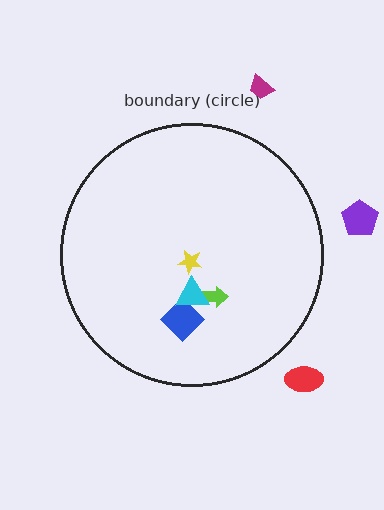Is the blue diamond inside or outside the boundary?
Inside.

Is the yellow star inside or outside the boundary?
Inside.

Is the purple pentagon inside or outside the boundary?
Outside.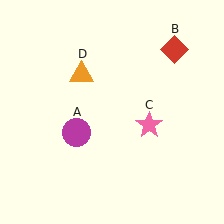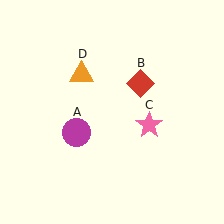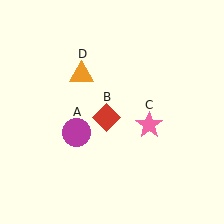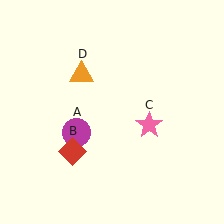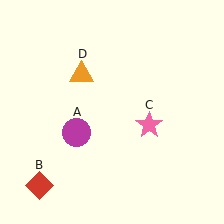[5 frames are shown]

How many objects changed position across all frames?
1 object changed position: red diamond (object B).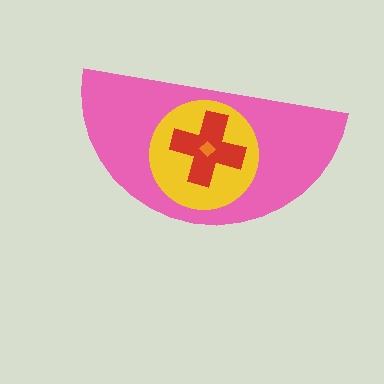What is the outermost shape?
The pink semicircle.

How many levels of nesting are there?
4.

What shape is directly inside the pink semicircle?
The yellow circle.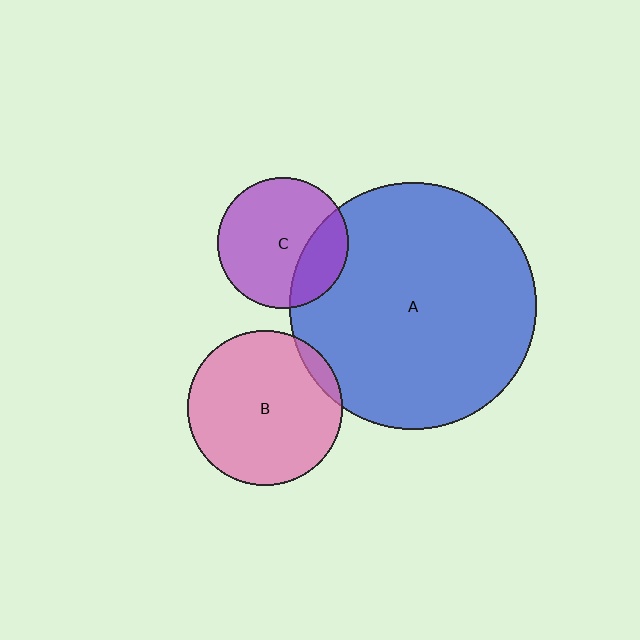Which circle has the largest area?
Circle A (blue).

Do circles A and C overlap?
Yes.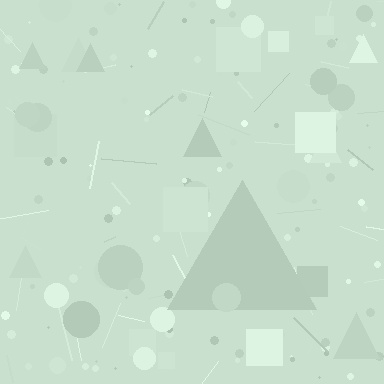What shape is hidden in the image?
A triangle is hidden in the image.